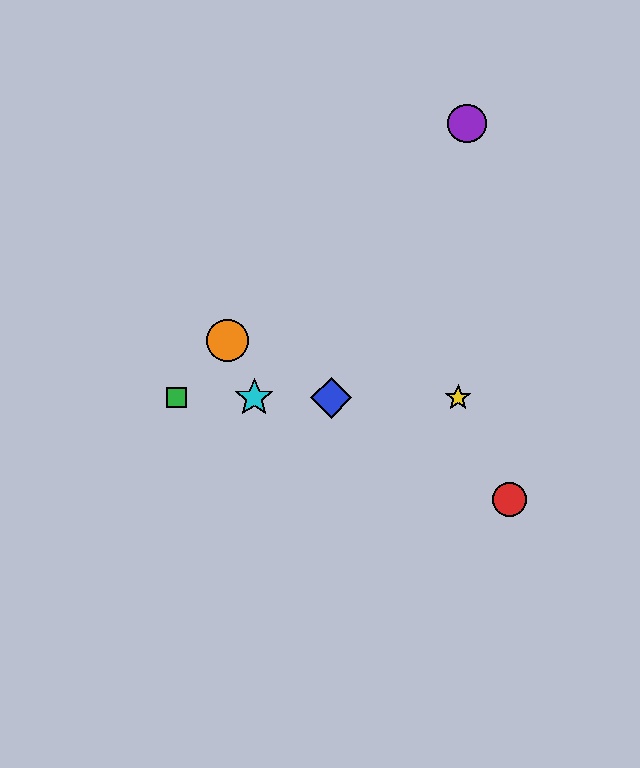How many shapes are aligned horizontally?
4 shapes (the blue diamond, the green square, the yellow star, the cyan star) are aligned horizontally.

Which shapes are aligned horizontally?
The blue diamond, the green square, the yellow star, the cyan star are aligned horizontally.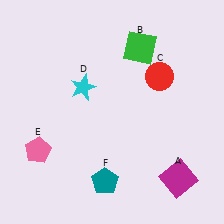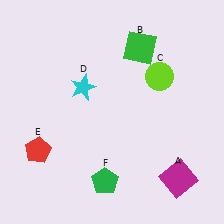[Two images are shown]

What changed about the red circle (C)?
In Image 1, C is red. In Image 2, it changed to lime.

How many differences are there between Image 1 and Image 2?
There are 3 differences between the two images.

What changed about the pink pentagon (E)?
In Image 1, E is pink. In Image 2, it changed to red.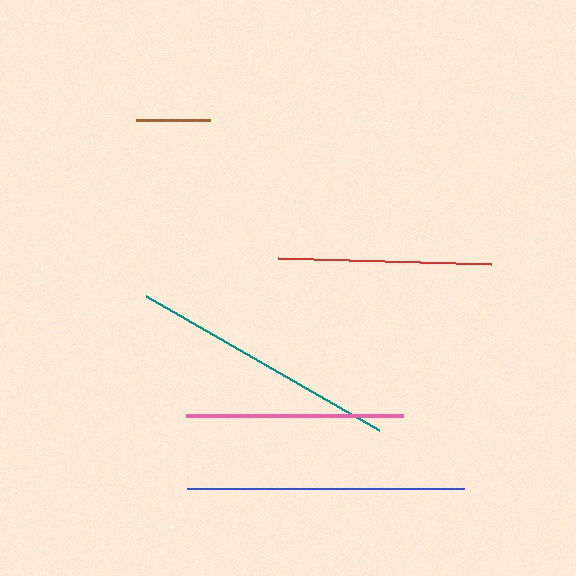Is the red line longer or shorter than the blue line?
The blue line is longer than the red line.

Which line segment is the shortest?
The brown line is the shortest at approximately 73 pixels.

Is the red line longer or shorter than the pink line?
The pink line is longer than the red line.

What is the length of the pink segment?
The pink segment is approximately 217 pixels long.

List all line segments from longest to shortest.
From longest to shortest: blue, teal, pink, red, brown.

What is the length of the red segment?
The red segment is approximately 213 pixels long.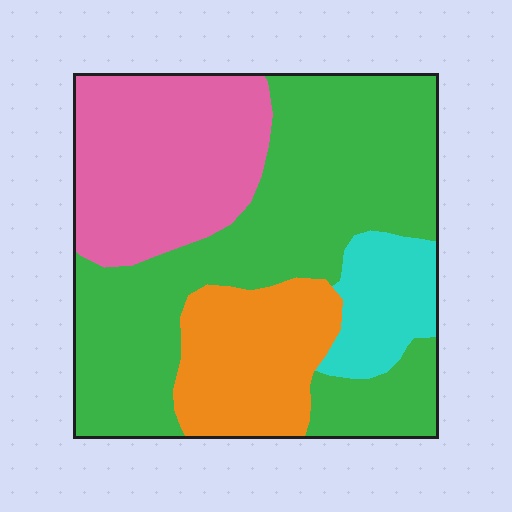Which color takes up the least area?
Cyan, at roughly 10%.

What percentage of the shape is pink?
Pink covers about 25% of the shape.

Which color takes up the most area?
Green, at roughly 50%.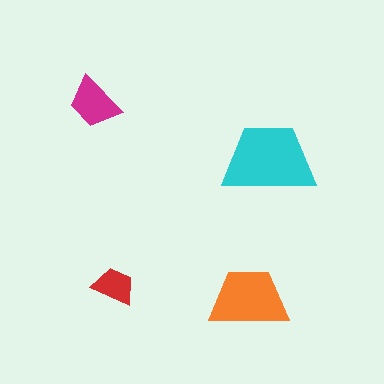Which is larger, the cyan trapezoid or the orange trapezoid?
The cyan one.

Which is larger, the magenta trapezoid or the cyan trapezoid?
The cyan one.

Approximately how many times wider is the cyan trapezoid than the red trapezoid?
About 2 times wider.